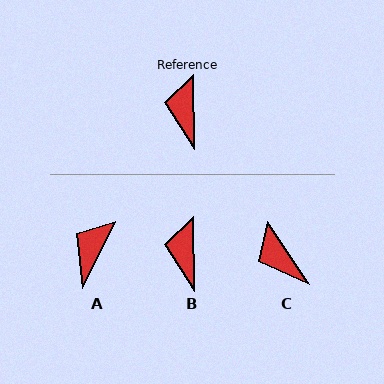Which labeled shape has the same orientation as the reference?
B.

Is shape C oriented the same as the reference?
No, it is off by about 33 degrees.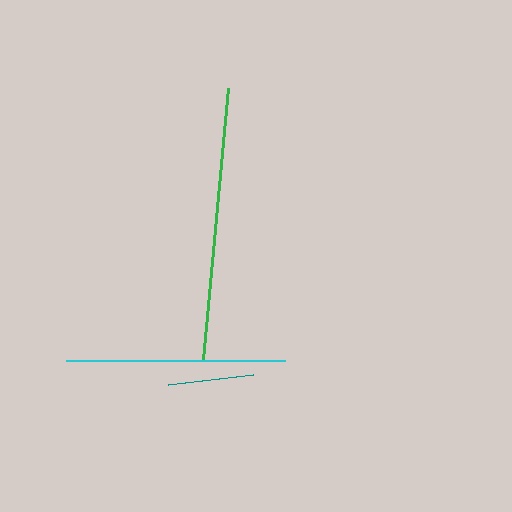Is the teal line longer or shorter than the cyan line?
The cyan line is longer than the teal line.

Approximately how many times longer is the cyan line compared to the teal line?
The cyan line is approximately 2.6 times the length of the teal line.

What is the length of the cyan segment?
The cyan segment is approximately 219 pixels long.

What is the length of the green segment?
The green segment is approximately 272 pixels long.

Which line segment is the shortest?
The teal line is the shortest at approximately 85 pixels.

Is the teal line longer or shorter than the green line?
The green line is longer than the teal line.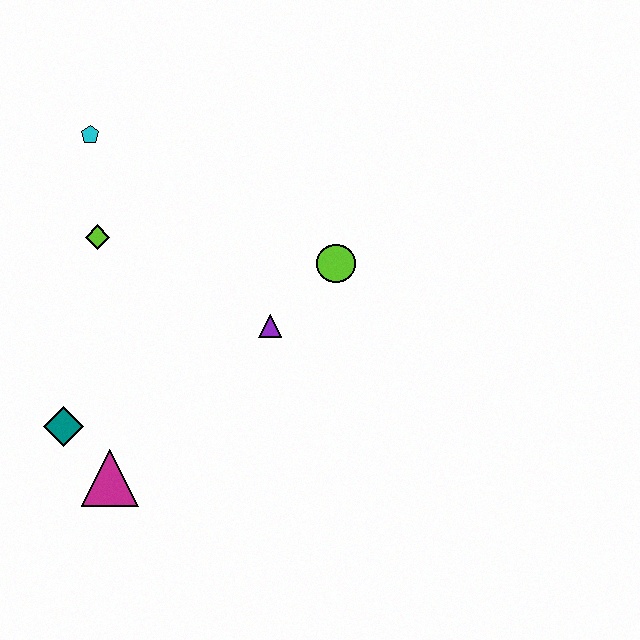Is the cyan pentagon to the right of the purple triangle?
No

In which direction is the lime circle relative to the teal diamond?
The lime circle is to the right of the teal diamond.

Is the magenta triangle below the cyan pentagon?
Yes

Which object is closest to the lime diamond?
The cyan pentagon is closest to the lime diamond.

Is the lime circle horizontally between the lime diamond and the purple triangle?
No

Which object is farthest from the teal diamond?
The lime circle is farthest from the teal diamond.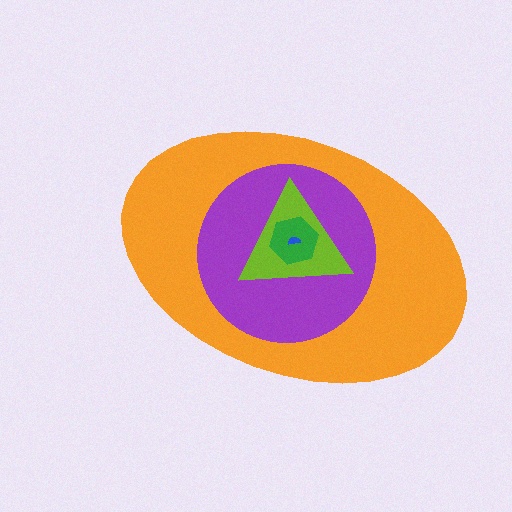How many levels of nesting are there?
5.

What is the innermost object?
The blue semicircle.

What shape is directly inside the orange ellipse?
The purple circle.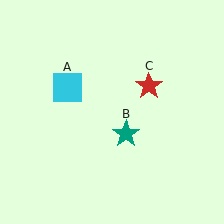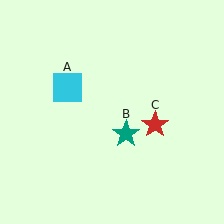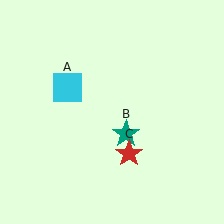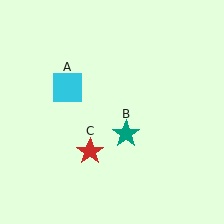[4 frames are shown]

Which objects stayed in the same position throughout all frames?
Cyan square (object A) and teal star (object B) remained stationary.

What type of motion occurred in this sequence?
The red star (object C) rotated clockwise around the center of the scene.